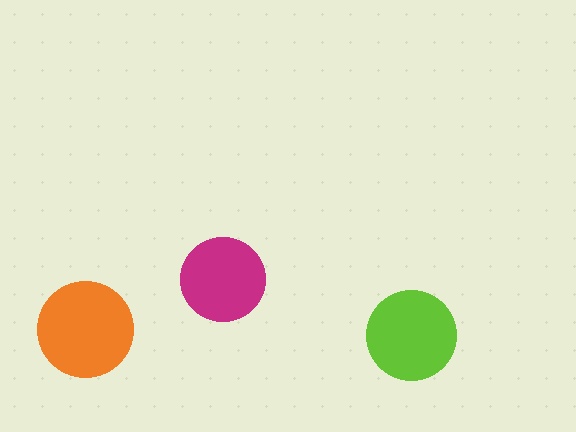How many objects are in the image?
There are 3 objects in the image.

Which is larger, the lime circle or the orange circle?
The orange one.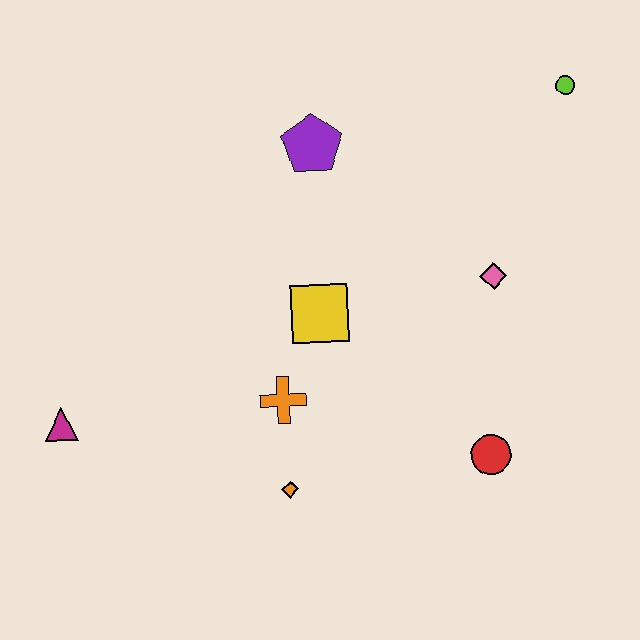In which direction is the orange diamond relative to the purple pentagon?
The orange diamond is below the purple pentagon.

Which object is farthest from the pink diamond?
The magenta triangle is farthest from the pink diamond.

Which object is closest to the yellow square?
The orange cross is closest to the yellow square.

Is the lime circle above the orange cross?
Yes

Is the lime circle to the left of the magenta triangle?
No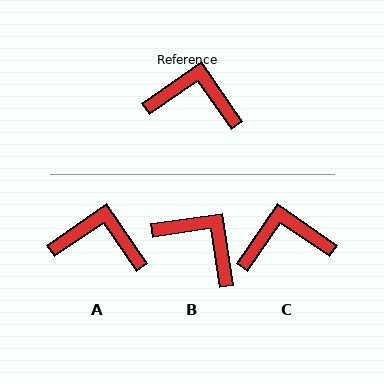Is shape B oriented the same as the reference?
No, it is off by about 26 degrees.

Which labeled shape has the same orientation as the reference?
A.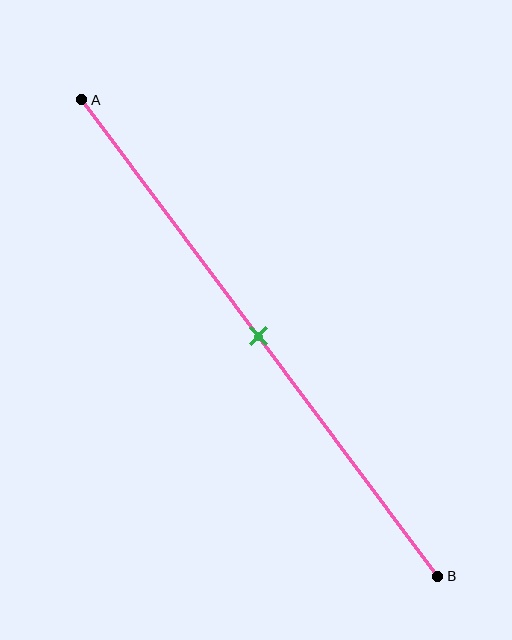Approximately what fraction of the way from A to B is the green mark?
The green mark is approximately 50% of the way from A to B.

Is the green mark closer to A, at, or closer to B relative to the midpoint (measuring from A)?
The green mark is approximately at the midpoint of segment AB.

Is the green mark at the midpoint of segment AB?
Yes, the mark is approximately at the midpoint.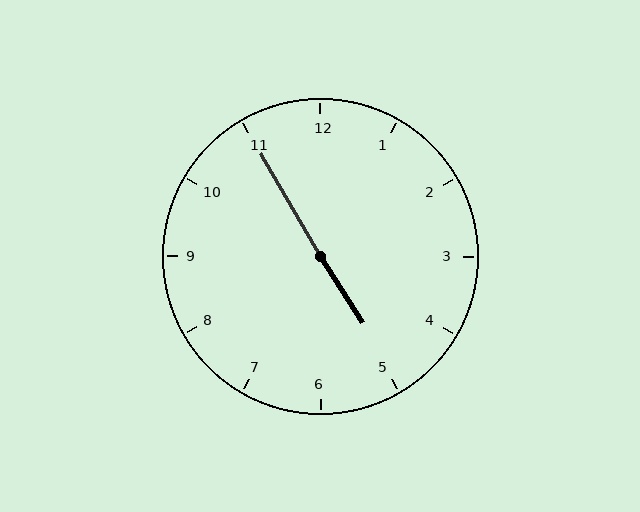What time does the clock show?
4:55.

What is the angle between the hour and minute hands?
Approximately 178 degrees.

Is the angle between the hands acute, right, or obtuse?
It is obtuse.